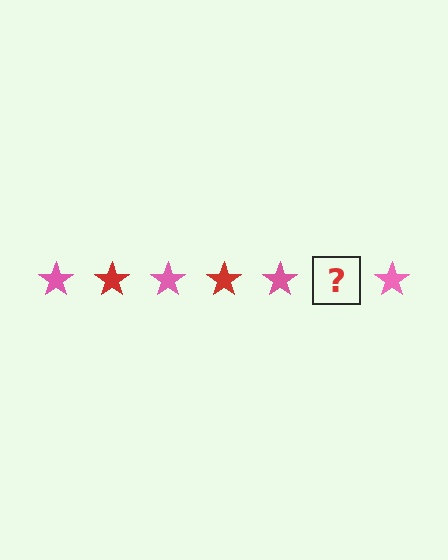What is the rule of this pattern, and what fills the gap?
The rule is that the pattern cycles through pink, red stars. The gap should be filled with a red star.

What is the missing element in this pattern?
The missing element is a red star.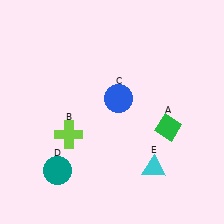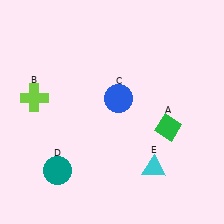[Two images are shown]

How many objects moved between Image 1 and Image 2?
1 object moved between the two images.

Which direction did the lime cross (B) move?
The lime cross (B) moved up.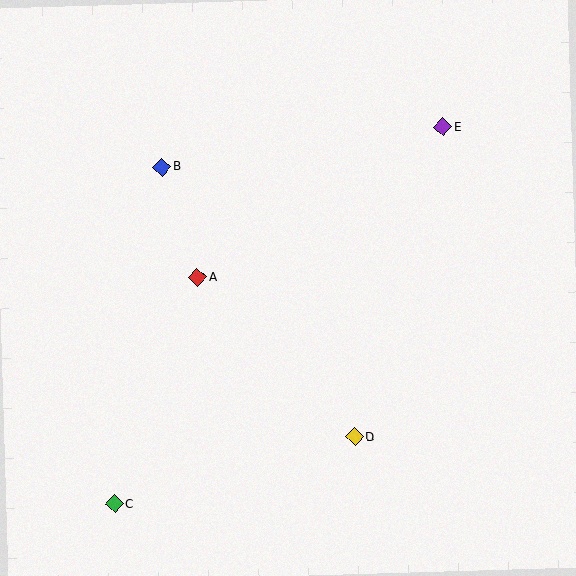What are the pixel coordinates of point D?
Point D is at (355, 437).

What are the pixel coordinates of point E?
Point E is at (443, 127).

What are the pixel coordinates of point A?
Point A is at (198, 277).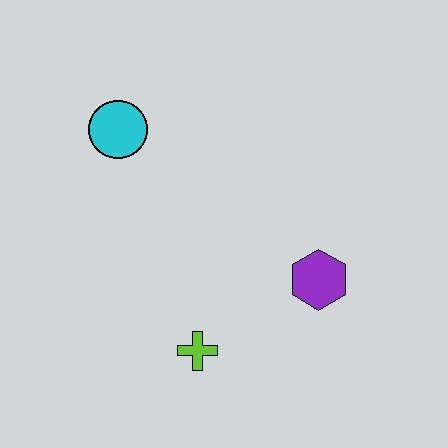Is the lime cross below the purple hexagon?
Yes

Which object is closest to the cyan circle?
The lime cross is closest to the cyan circle.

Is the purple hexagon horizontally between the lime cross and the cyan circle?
No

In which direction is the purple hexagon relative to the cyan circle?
The purple hexagon is to the right of the cyan circle.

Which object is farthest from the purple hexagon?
The cyan circle is farthest from the purple hexagon.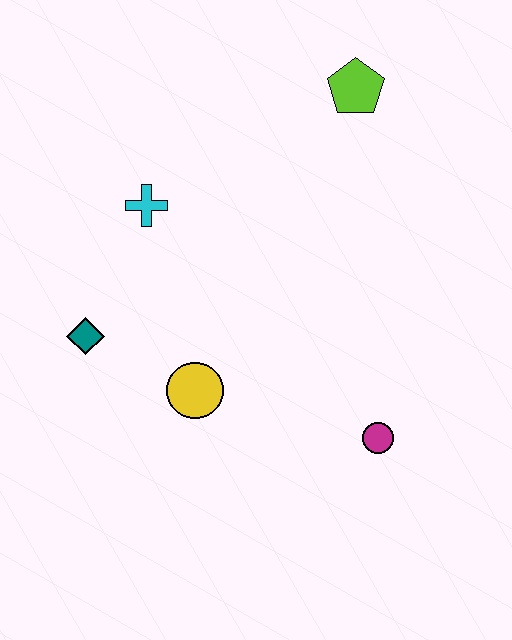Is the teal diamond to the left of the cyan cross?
Yes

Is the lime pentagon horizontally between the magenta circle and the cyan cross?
Yes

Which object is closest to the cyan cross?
The teal diamond is closest to the cyan cross.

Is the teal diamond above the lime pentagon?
No